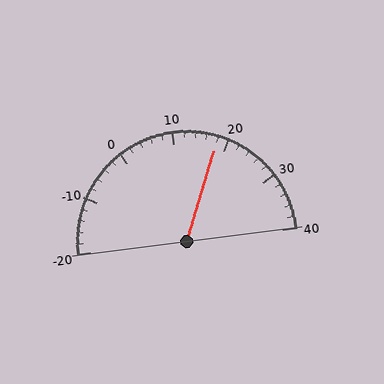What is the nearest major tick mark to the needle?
The nearest major tick mark is 20.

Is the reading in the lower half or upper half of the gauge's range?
The reading is in the upper half of the range (-20 to 40).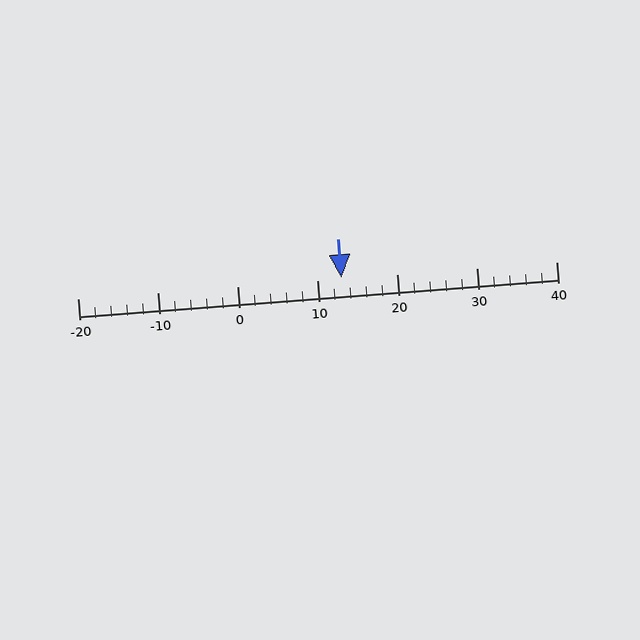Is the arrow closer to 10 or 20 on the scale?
The arrow is closer to 10.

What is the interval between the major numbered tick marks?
The major tick marks are spaced 10 units apart.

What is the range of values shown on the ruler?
The ruler shows values from -20 to 40.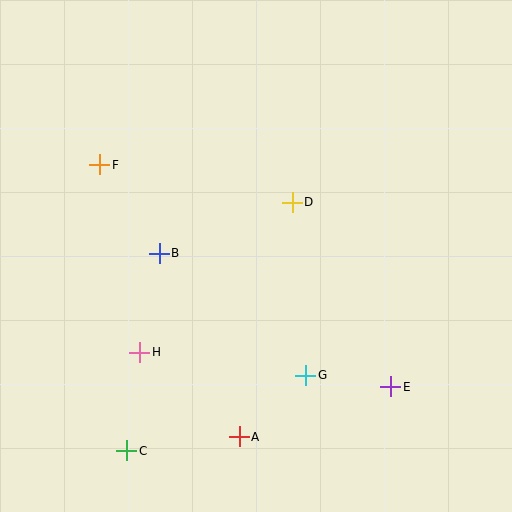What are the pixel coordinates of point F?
Point F is at (100, 165).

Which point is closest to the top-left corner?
Point F is closest to the top-left corner.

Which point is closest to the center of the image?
Point D at (292, 202) is closest to the center.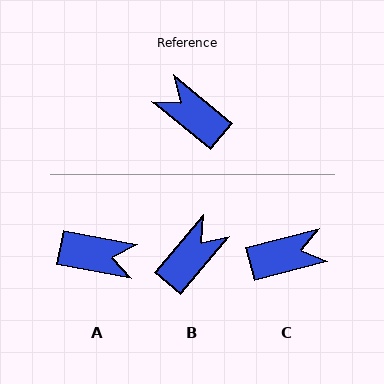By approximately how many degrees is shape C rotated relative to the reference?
Approximately 126 degrees clockwise.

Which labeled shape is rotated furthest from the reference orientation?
A, about 151 degrees away.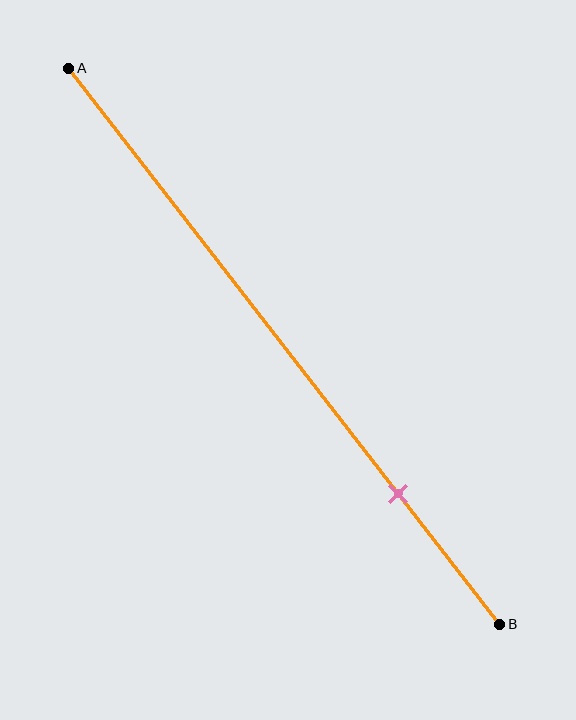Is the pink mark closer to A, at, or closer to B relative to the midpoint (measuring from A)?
The pink mark is closer to point B than the midpoint of segment AB.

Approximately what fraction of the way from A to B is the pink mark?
The pink mark is approximately 75% of the way from A to B.